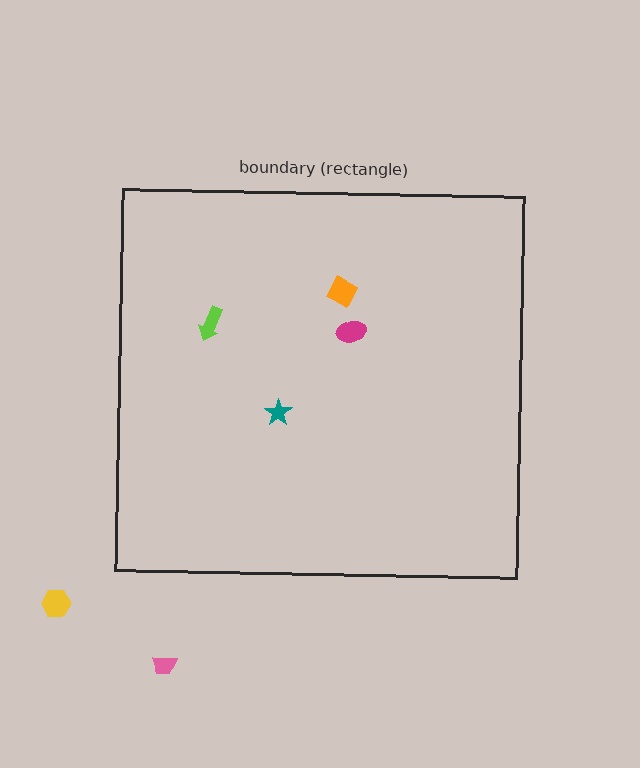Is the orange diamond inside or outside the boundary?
Inside.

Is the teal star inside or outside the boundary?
Inside.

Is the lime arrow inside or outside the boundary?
Inside.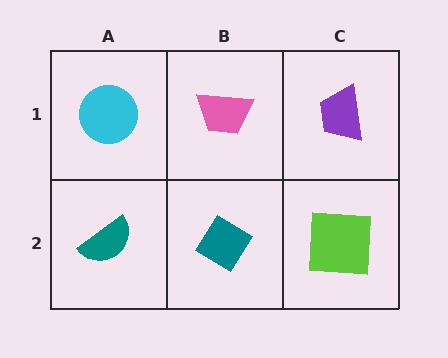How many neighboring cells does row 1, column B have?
3.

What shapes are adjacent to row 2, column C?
A purple trapezoid (row 1, column C), a teal diamond (row 2, column B).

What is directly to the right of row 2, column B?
A lime square.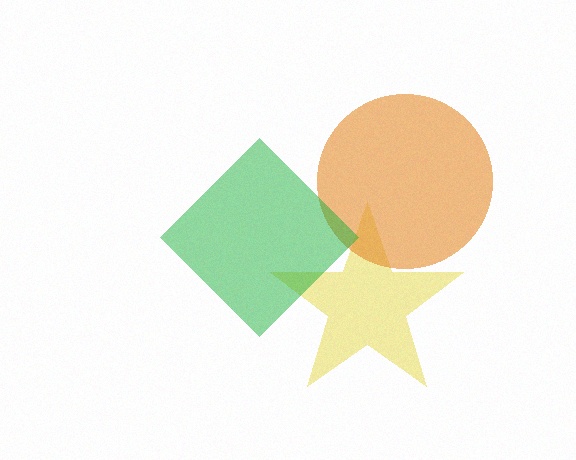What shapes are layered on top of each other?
The layered shapes are: a yellow star, an orange circle, a green diamond.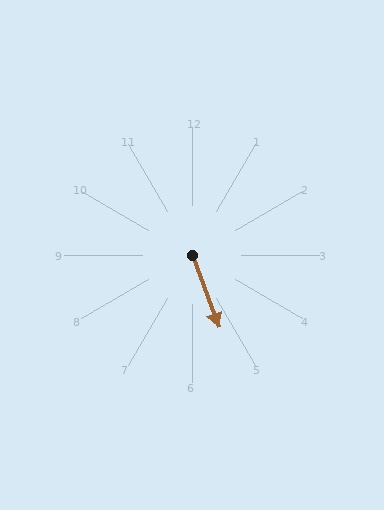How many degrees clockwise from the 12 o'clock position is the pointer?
Approximately 160 degrees.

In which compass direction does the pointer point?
South.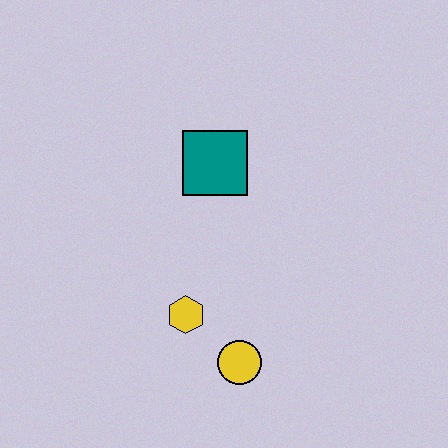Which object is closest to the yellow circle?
The yellow hexagon is closest to the yellow circle.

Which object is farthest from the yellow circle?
The teal square is farthest from the yellow circle.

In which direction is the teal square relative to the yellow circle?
The teal square is above the yellow circle.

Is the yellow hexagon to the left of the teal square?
Yes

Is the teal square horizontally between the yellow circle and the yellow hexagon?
Yes